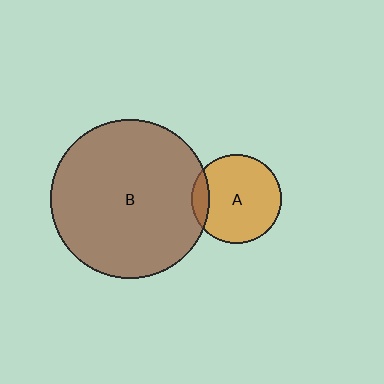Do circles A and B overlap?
Yes.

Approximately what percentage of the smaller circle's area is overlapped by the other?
Approximately 10%.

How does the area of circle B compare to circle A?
Approximately 3.1 times.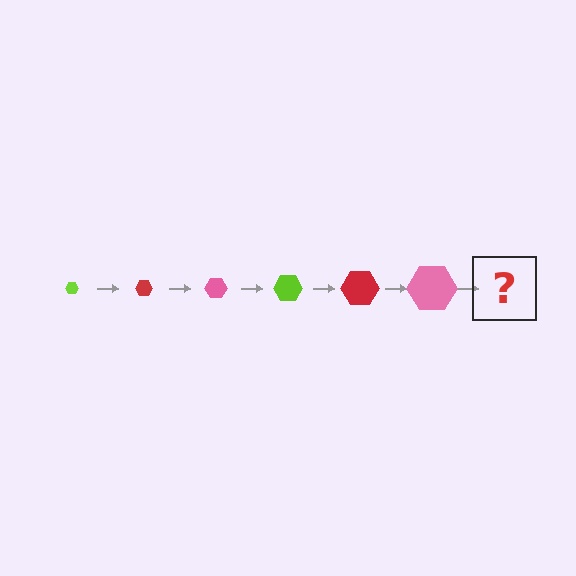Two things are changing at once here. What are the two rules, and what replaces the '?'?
The two rules are that the hexagon grows larger each step and the color cycles through lime, red, and pink. The '?' should be a lime hexagon, larger than the previous one.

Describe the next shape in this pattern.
It should be a lime hexagon, larger than the previous one.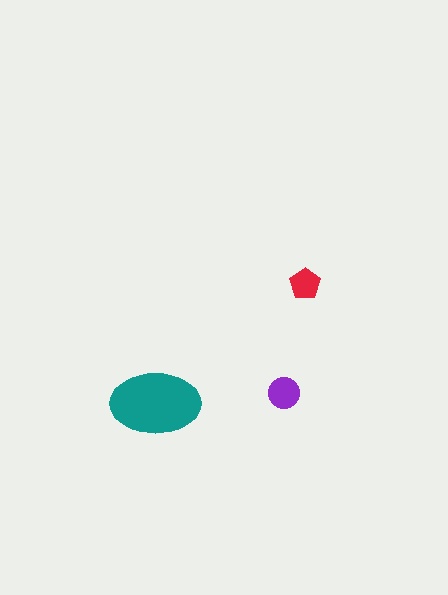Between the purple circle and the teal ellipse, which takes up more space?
The teal ellipse.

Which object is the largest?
The teal ellipse.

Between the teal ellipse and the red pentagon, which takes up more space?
The teal ellipse.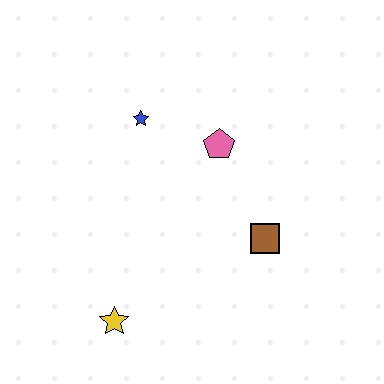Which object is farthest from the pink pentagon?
The yellow star is farthest from the pink pentagon.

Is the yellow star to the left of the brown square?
Yes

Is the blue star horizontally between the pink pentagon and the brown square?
No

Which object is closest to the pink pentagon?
The blue star is closest to the pink pentagon.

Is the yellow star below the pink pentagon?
Yes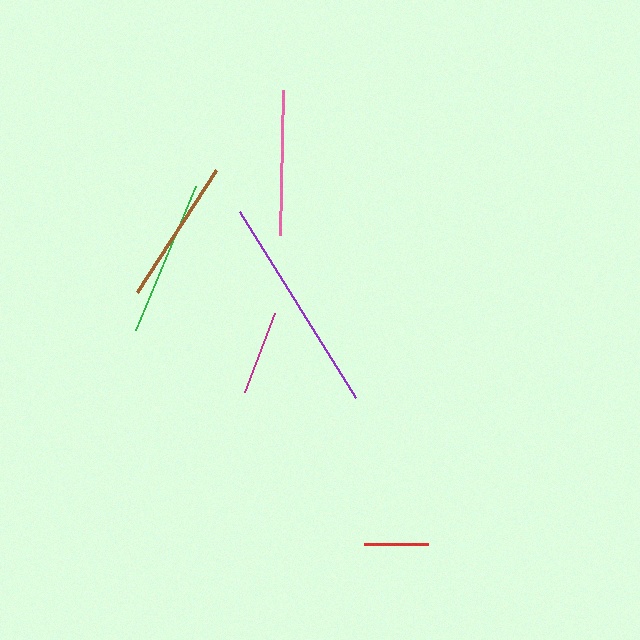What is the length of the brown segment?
The brown segment is approximately 145 pixels long.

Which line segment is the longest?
The purple line is the longest at approximately 219 pixels.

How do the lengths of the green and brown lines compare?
The green and brown lines are approximately the same length.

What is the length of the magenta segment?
The magenta segment is approximately 84 pixels long.